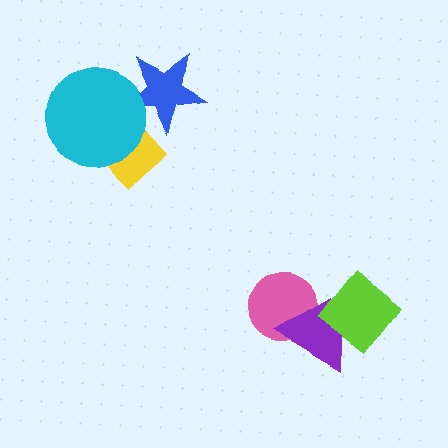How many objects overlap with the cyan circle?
2 objects overlap with the cyan circle.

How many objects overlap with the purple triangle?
2 objects overlap with the purple triangle.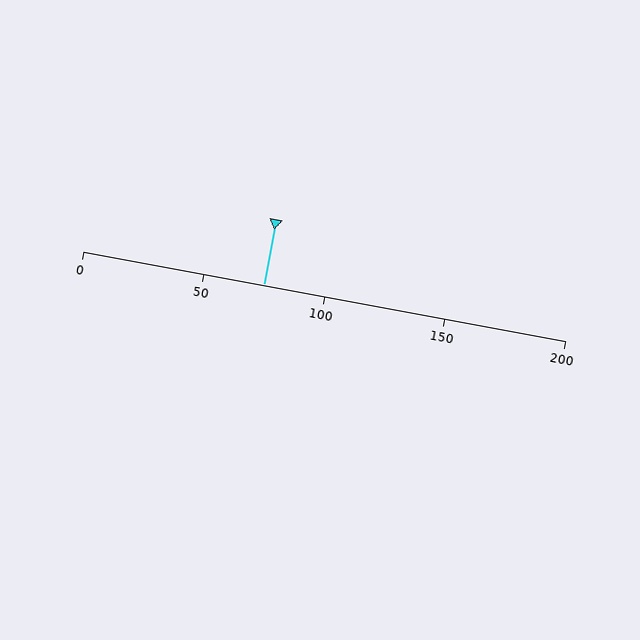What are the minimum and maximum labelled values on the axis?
The axis runs from 0 to 200.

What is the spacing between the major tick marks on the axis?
The major ticks are spaced 50 apart.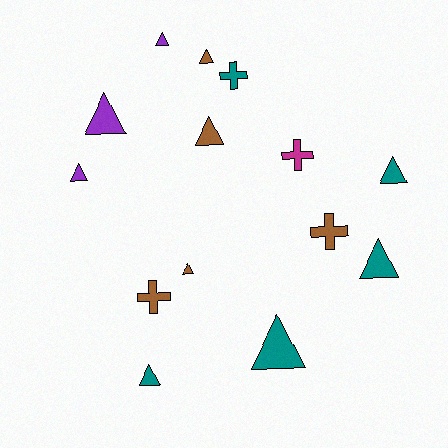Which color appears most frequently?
Teal, with 5 objects.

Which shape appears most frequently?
Triangle, with 10 objects.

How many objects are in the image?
There are 14 objects.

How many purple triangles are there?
There are 3 purple triangles.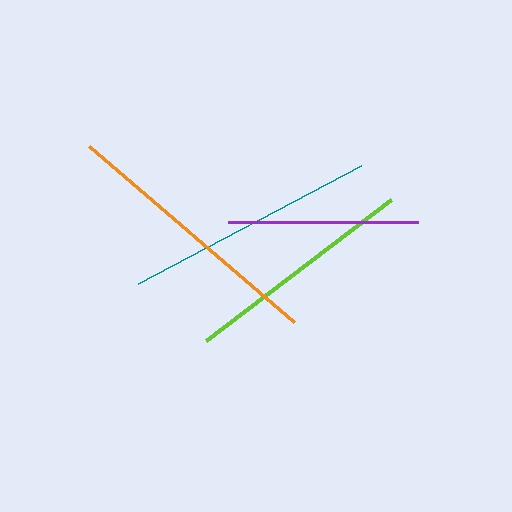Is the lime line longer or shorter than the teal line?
The teal line is longer than the lime line.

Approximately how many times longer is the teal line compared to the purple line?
The teal line is approximately 1.3 times the length of the purple line.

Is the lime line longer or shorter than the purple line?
The lime line is longer than the purple line.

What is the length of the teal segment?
The teal segment is approximately 252 pixels long.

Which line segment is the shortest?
The purple line is the shortest at approximately 189 pixels.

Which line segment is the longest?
The orange line is the longest at approximately 270 pixels.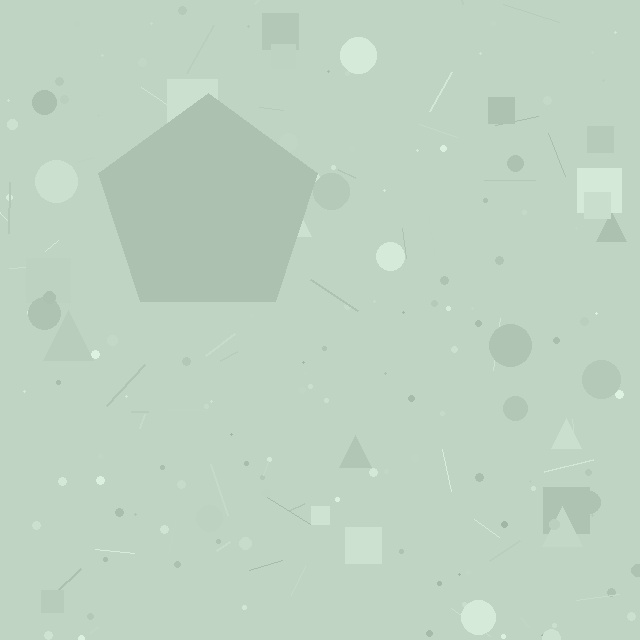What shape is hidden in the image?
A pentagon is hidden in the image.